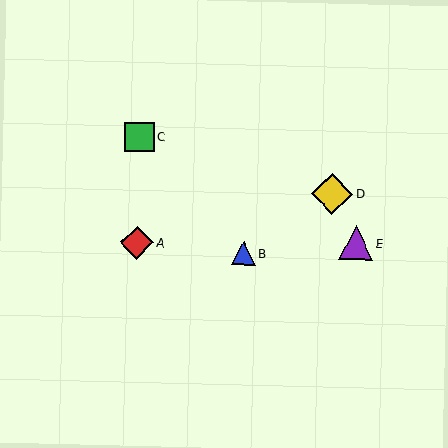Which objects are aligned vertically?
Objects A, C are aligned vertically.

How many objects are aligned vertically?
2 objects (A, C) are aligned vertically.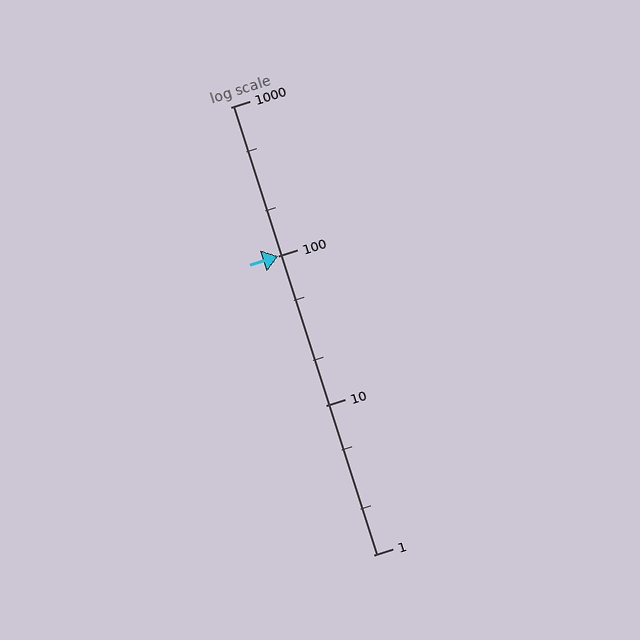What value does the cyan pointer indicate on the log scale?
The pointer indicates approximately 100.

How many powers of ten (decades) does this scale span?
The scale spans 3 decades, from 1 to 1000.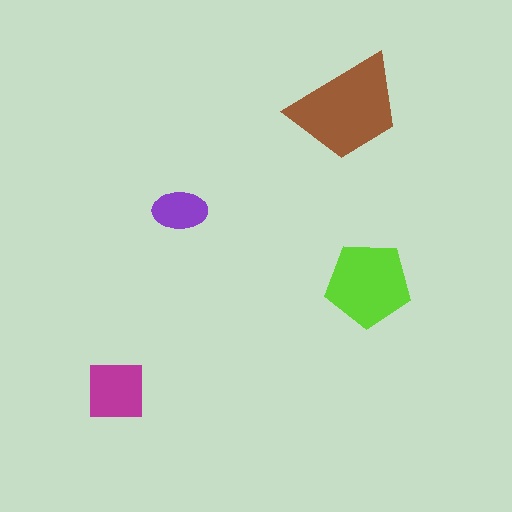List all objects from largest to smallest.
The brown trapezoid, the lime pentagon, the magenta square, the purple ellipse.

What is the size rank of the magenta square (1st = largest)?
3rd.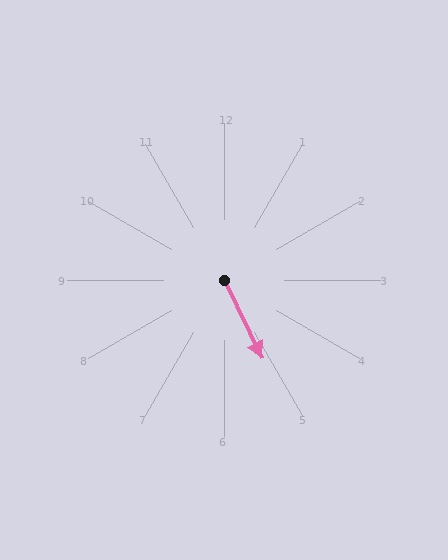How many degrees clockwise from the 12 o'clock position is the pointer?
Approximately 154 degrees.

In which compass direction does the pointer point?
Southeast.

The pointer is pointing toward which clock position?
Roughly 5 o'clock.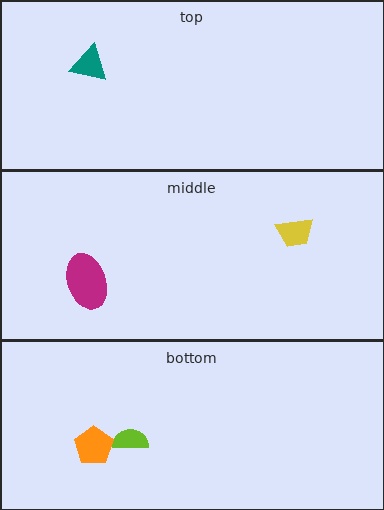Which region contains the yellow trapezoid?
The middle region.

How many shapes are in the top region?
1.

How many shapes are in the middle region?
2.